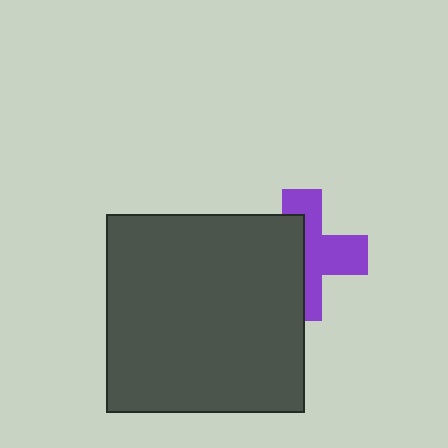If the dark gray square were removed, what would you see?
You would see the complete purple cross.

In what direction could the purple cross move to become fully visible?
The purple cross could move right. That would shift it out from behind the dark gray square entirely.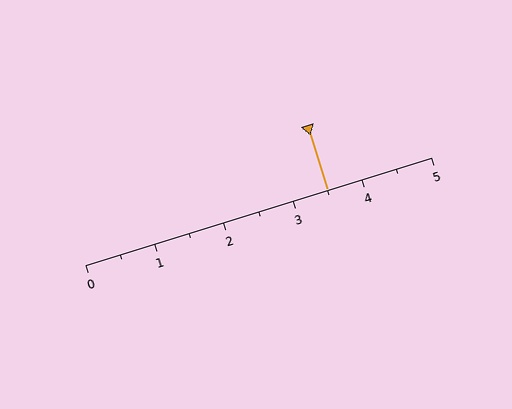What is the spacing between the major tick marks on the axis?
The major ticks are spaced 1 apart.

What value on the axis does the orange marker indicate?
The marker indicates approximately 3.5.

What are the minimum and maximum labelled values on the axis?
The axis runs from 0 to 5.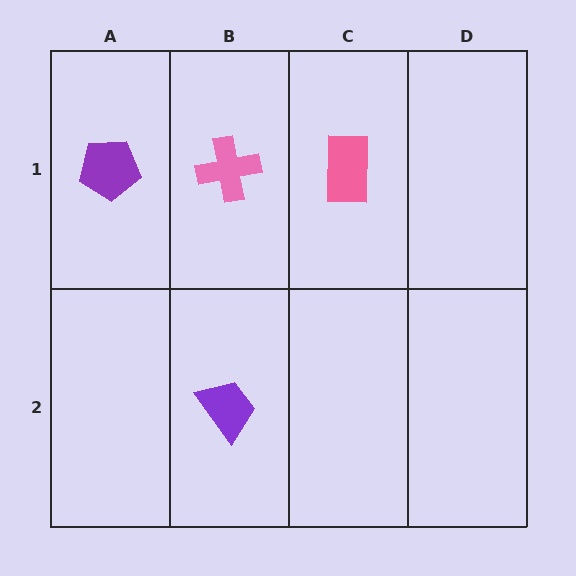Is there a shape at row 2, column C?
No, that cell is empty.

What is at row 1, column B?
A pink cross.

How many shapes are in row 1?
3 shapes.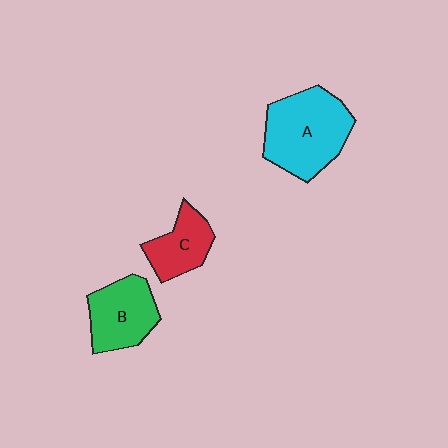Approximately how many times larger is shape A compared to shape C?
Approximately 1.9 times.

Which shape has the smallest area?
Shape C (red).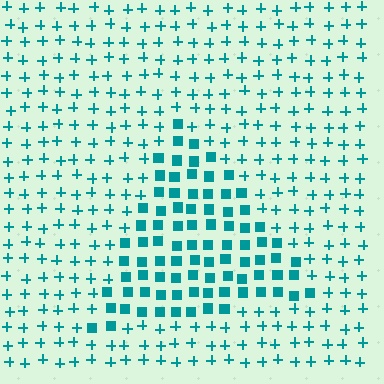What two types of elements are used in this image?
The image uses squares inside the triangle region and plus signs outside it.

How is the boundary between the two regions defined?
The boundary is defined by a change in element shape: squares inside vs. plus signs outside. All elements share the same color and spacing.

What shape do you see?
I see a triangle.